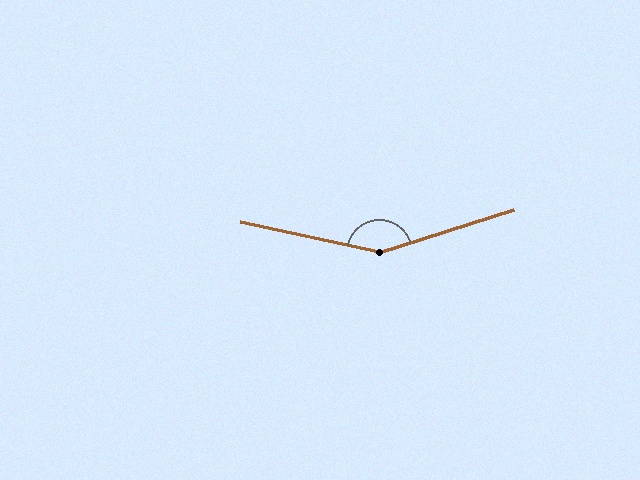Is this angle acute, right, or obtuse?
It is obtuse.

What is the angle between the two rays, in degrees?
Approximately 150 degrees.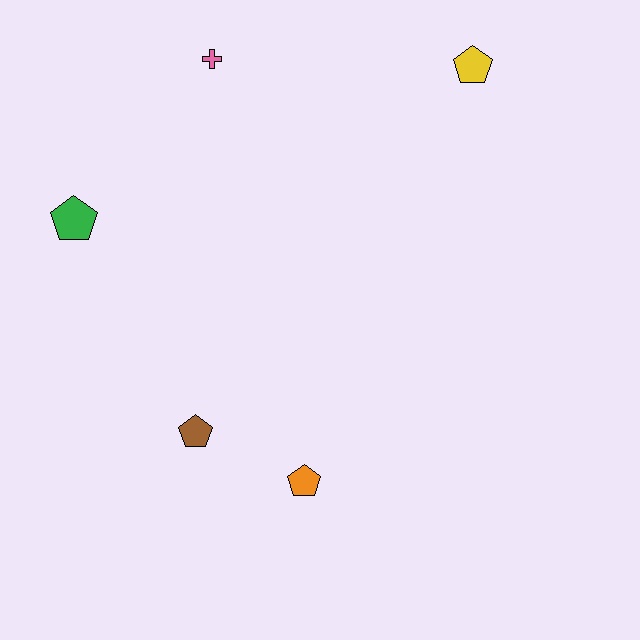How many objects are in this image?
There are 5 objects.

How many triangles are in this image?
There are no triangles.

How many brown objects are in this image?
There is 1 brown object.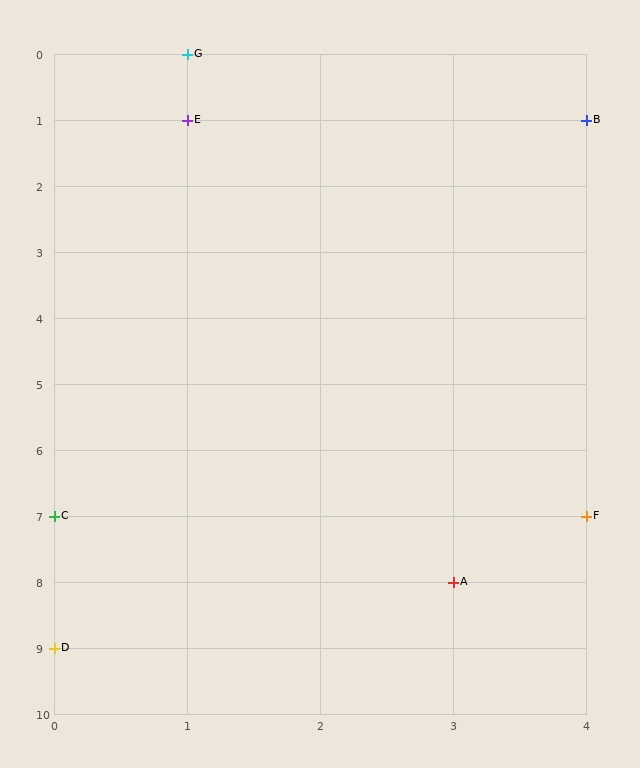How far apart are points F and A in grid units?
Points F and A are 1 column and 1 row apart (about 1.4 grid units diagonally).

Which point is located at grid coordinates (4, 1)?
Point B is at (4, 1).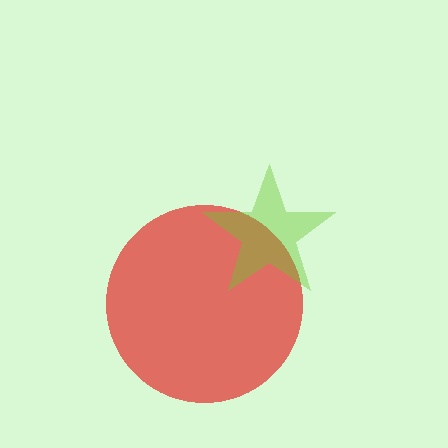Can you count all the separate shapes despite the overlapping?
Yes, there are 2 separate shapes.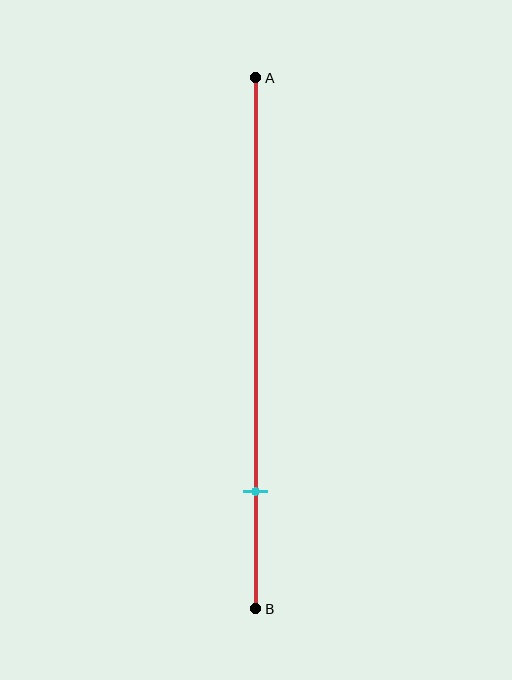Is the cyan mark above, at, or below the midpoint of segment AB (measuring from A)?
The cyan mark is below the midpoint of segment AB.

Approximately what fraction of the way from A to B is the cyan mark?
The cyan mark is approximately 80% of the way from A to B.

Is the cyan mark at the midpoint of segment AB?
No, the mark is at about 80% from A, not at the 50% midpoint.